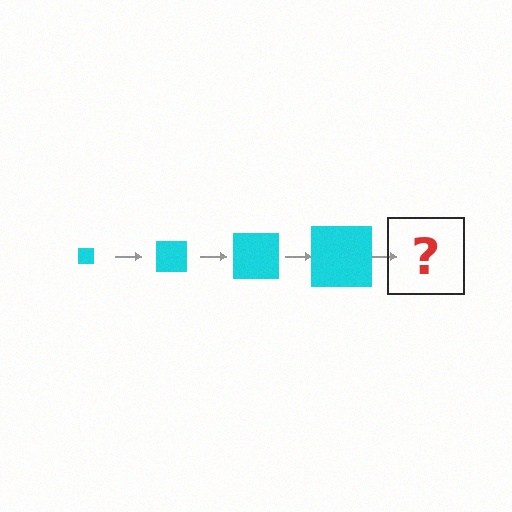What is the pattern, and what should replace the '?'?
The pattern is that the square gets progressively larger each step. The '?' should be a cyan square, larger than the previous one.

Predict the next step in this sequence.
The next step is a cyan square, larger than the previous one.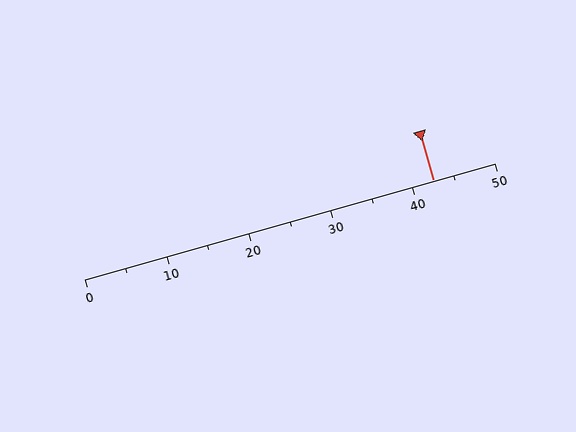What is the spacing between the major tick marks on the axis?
The major ticks are spaced 10 apart.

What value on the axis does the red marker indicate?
The marker indicates approximately 42.5.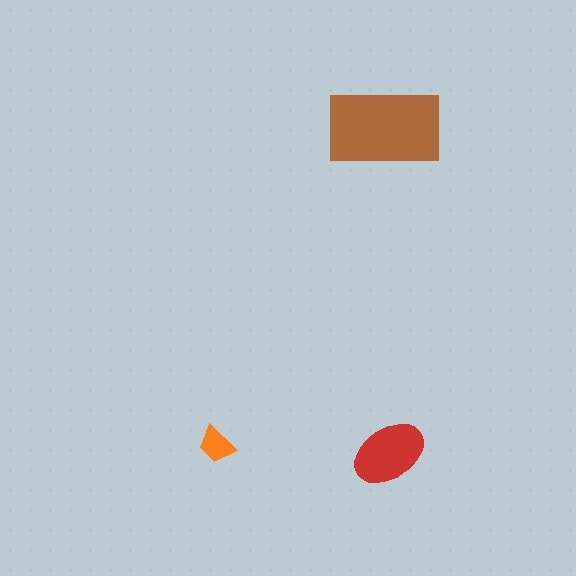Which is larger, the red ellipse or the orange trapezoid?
The red ellipse.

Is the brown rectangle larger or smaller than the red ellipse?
Larger.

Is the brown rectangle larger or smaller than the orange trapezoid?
Larger.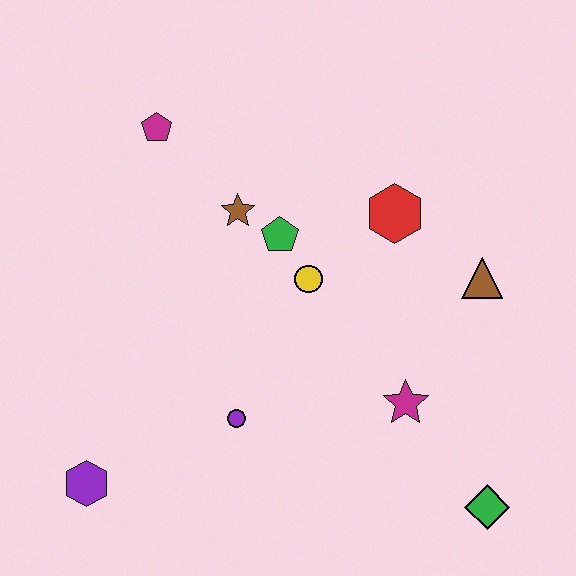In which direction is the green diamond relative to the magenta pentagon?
The green diamond is below the magenta pentagon.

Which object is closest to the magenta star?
The green diamond is closest to the magenta star.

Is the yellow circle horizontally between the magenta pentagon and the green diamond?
Yes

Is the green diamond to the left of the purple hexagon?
No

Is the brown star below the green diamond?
No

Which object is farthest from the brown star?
The green diamond is farthest from the brown star.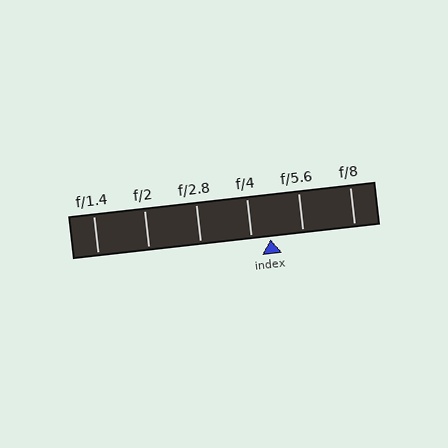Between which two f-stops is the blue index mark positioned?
The index mark is between f/4 and f/5.6.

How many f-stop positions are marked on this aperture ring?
There are 6 f-stop positions marked.